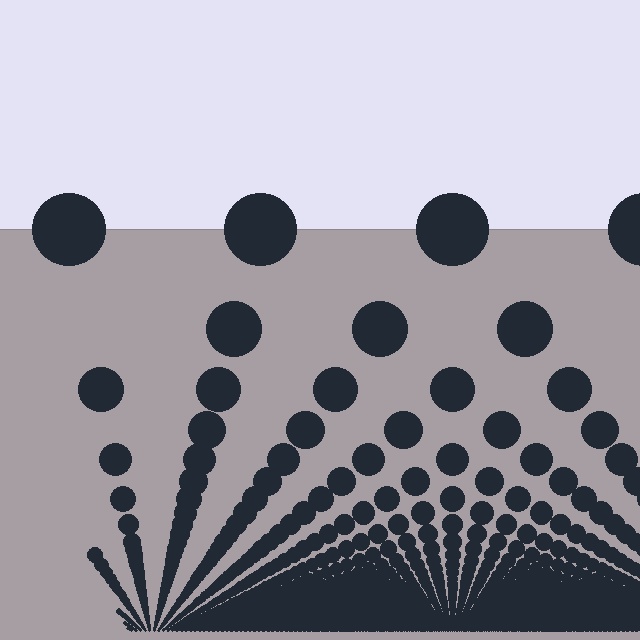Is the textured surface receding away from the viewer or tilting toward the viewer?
The surface appears to tilt toward the viewer. Texture elements get larger and sparser toward the top.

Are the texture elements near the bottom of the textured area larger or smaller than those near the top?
Smaller. The gradient is inverted — elements near the bottom are smaller and denser.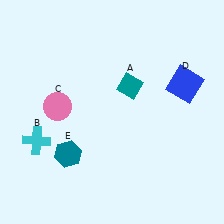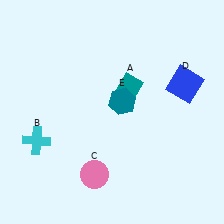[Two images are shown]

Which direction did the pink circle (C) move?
The pink circle (C) moved down.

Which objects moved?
The objects that moved are: the pink circle (C), the teal hexagon (E).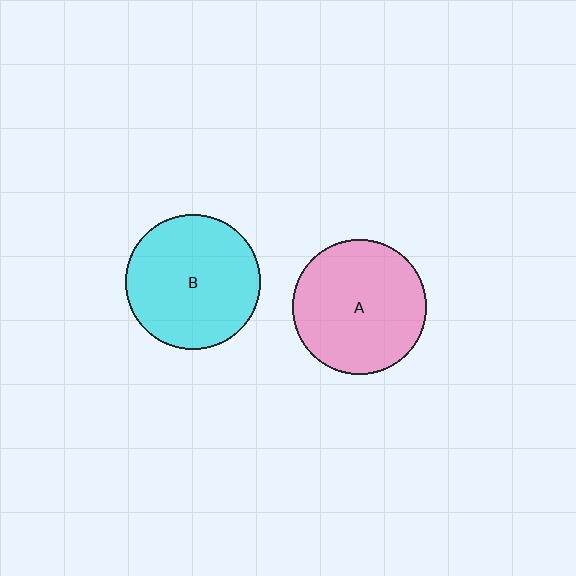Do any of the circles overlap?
No, none of the circles overlap.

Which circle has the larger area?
Circle B (cyan).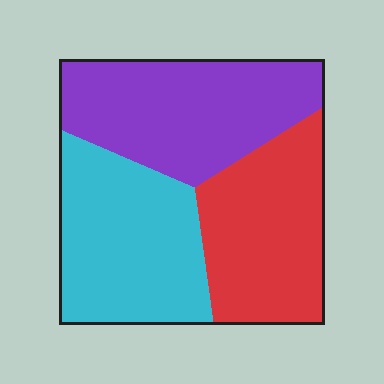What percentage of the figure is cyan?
Cyan covers roughly 35% of the figure.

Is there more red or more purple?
Purple.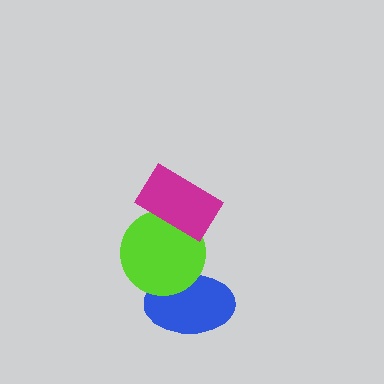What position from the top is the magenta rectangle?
The magenta rectangle is 1st from the top.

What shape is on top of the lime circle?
The magenta rectangle is on top of the lime circle.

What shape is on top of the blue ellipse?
The lime circle is on top of the blue ellipse.